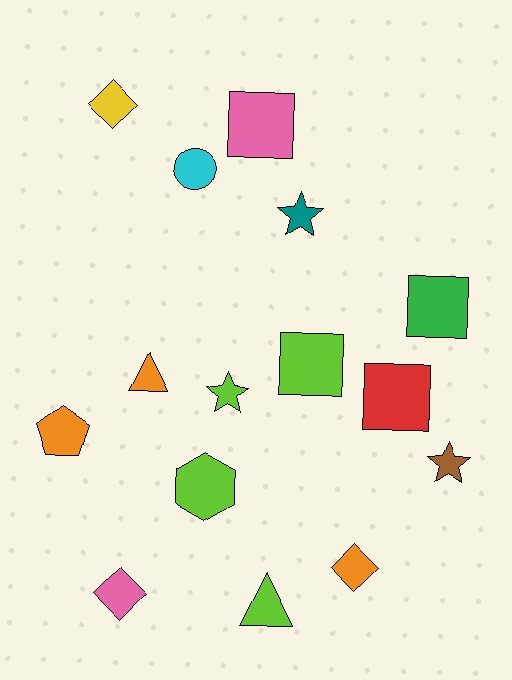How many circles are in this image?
There is 1 circle.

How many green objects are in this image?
There is 1 green object.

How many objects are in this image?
There are 15 objects.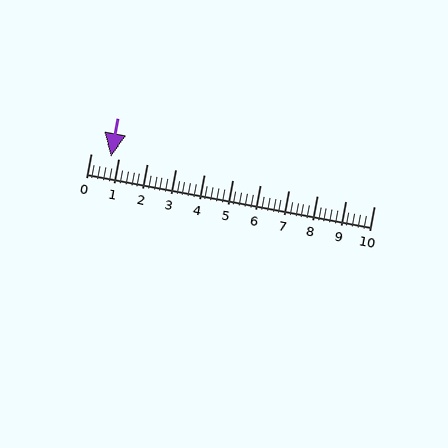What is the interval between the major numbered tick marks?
The major tick marks are spaced 1 units apart.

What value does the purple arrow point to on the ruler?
The purple arrow points to approximately 0.7.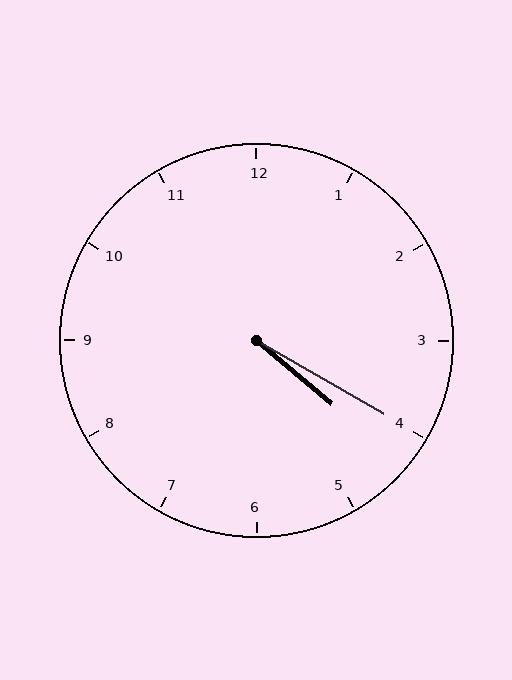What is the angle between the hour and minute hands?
Approximately 10 degrees.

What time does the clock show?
4:20.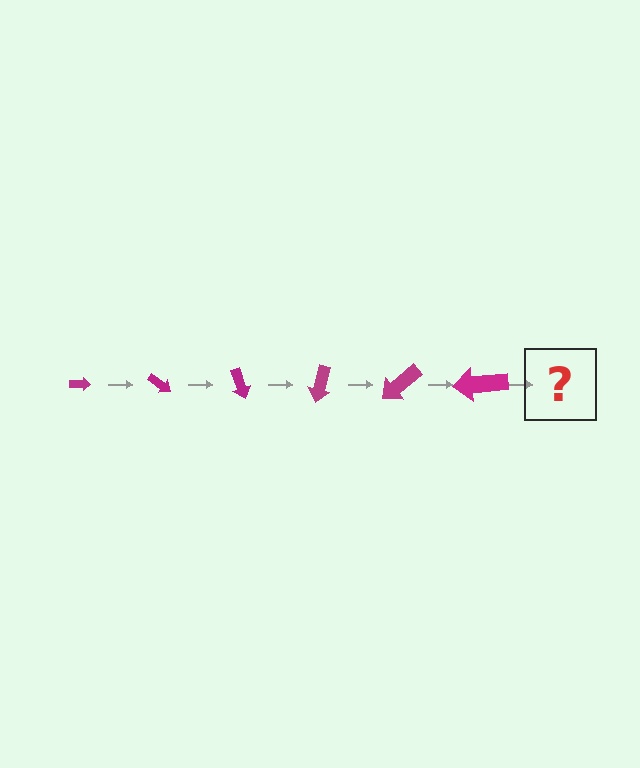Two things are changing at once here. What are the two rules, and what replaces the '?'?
The two rules are that the arrow grows larger each step and it rotates 35 degrees each step. The '?' should be an arrow, larger than the previous one and rotated 210 degrees from the start.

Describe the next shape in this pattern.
It should be an arrow, larger than the previous one and rotated 210 degrees from the start.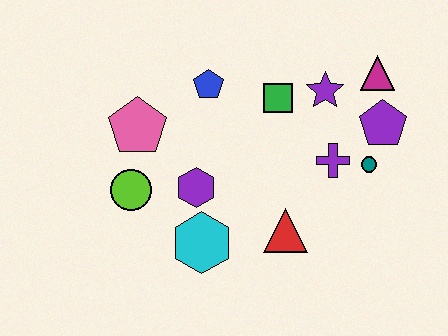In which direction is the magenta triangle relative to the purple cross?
The magenta triangle is above the purple cross.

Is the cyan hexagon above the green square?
No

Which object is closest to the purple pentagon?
The teal circle is closest to the purple pentagon.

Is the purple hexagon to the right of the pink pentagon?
Yes